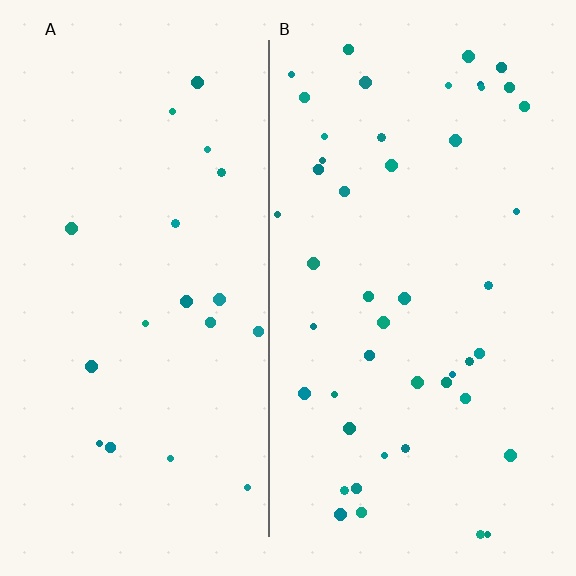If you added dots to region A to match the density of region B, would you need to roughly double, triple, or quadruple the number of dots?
Approximately double.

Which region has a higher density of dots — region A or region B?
B (the right).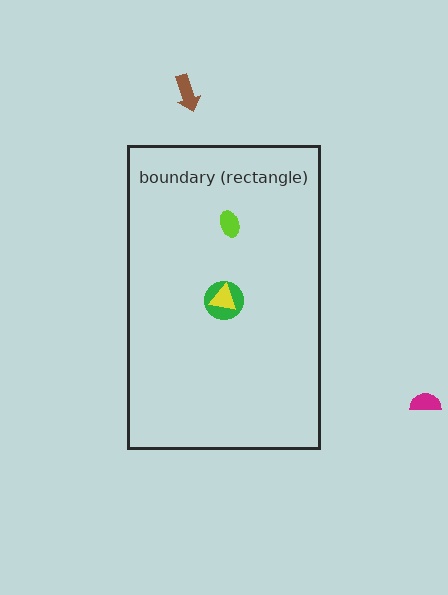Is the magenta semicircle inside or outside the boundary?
Outside.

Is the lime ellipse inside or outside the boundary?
Inside.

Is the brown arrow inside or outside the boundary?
Outside.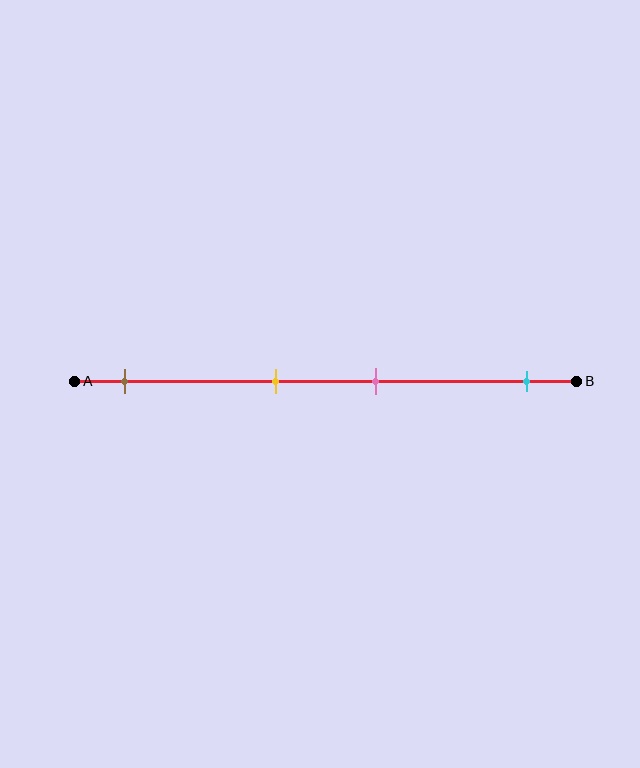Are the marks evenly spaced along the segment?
No, the marks are not evenly spaced.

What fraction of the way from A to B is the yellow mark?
The yellow mark is approximately 40% (0.4) of the way from A to B.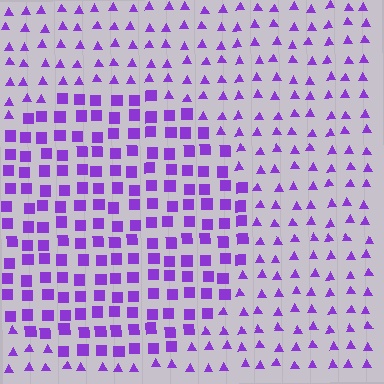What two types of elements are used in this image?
The image uses squares inside the circle region and triangles outside it.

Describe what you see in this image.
The image is filled with small purple elements arranged in a uniform grid. A circle-shaped region contains squares, while the surrounding area contains triangles. The boundary is defined purely by the change in element shape.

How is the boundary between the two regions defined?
The boundary is defined by a change in element shape: squares inside vs. triangles outside. All elements share the same color and spacing.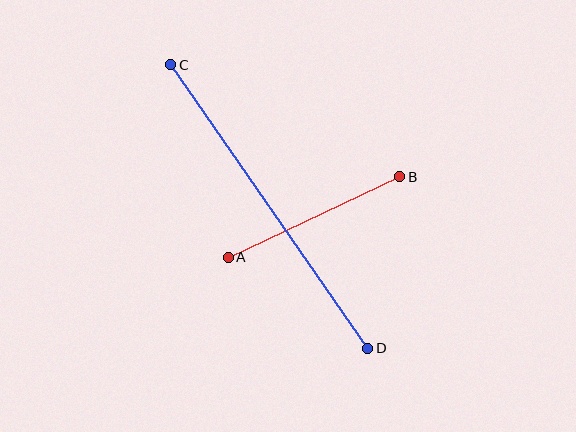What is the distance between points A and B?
The distance is approximately 189 pixels.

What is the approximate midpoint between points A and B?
The midpoint is at approximately (314, 217) pixels.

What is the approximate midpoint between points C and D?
The midpoint is at approximately (269, 206) pixels.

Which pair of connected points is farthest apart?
Points C and D are farthest apart.